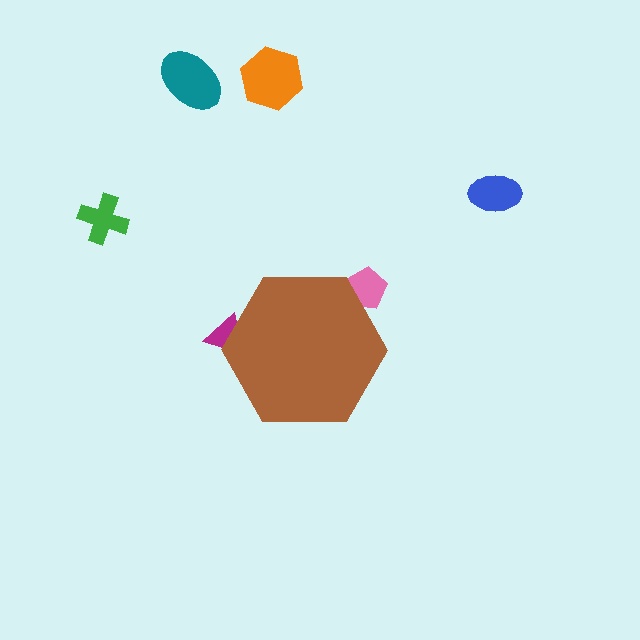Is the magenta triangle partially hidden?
Yes, the magenta triangle is partially hidden behind the brown hexagon.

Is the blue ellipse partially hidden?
No, the blue ellipse is fully visible.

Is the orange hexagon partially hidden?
No, the orange hexagon is fully visible.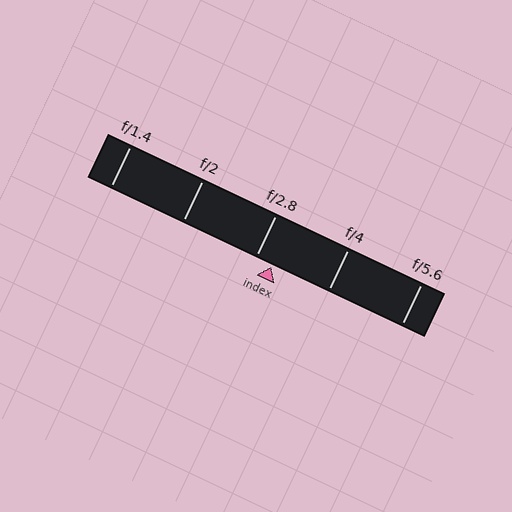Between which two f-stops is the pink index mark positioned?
The index mark is between f/2.8 and f/4.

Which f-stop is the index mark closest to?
The index mark is closest to f/2.8.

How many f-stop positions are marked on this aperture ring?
There are 5 f-stop positions marked.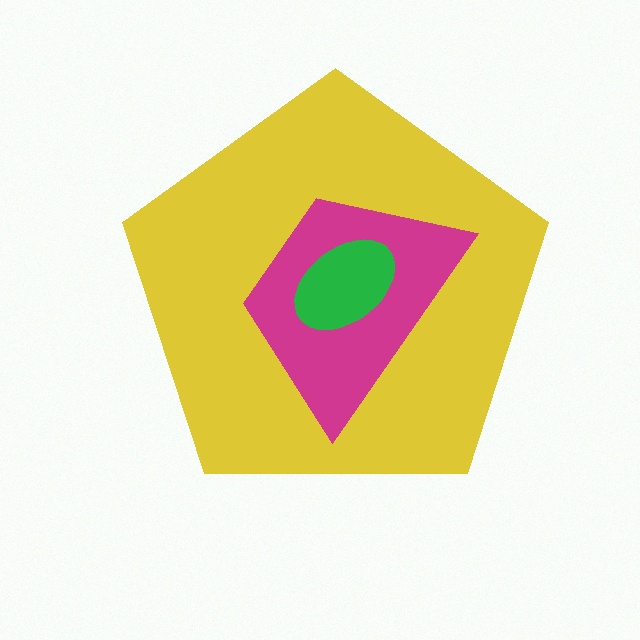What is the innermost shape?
The green ellipse.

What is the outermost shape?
The yellow pentagon.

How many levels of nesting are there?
3.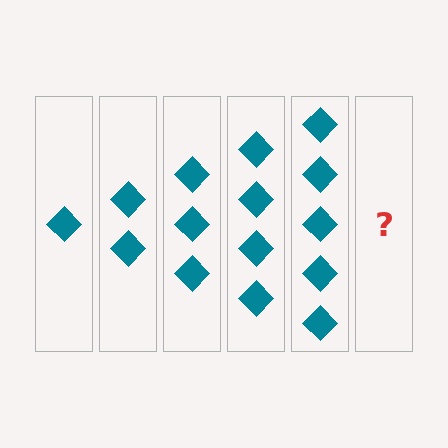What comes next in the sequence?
The next element should be 6 diamonds.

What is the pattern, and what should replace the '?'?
The pattern is that each step adds one more diamond. The '?' should be 6 diamonds.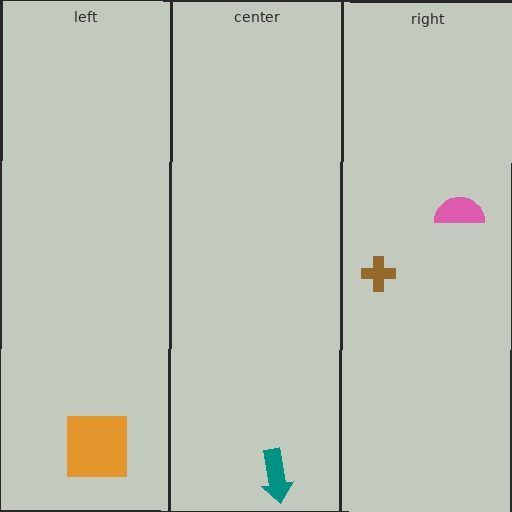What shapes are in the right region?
The brown cross, the pink semicircle.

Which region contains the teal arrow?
The center region.